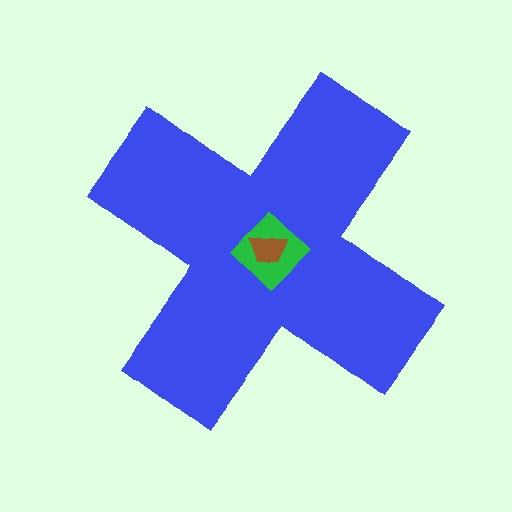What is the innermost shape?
The brown trapezoid.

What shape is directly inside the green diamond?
The brown trapezoid.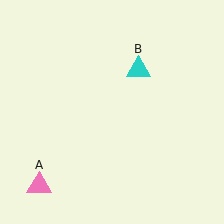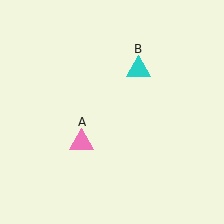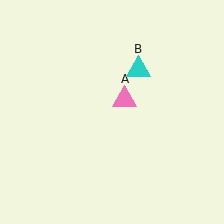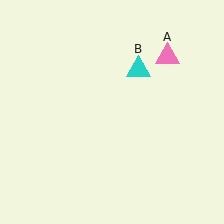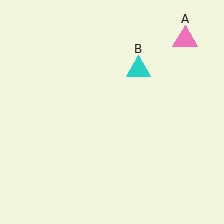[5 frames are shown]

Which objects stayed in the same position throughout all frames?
Cyan triangle (object B) remained stationary.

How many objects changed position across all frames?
1 object changed position: pink triangle (object A).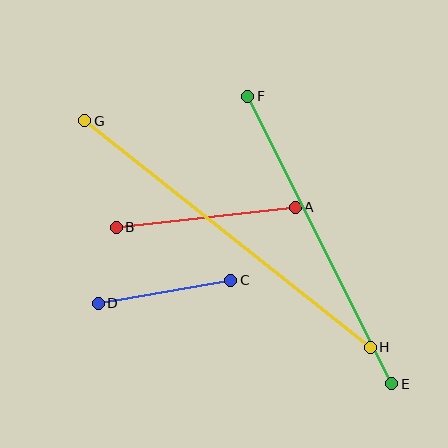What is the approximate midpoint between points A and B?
The midpoint is at approximately (206, 217) pixels.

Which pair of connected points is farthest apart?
Points G and H are farthest apart.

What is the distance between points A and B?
The distance is approximately 180 pixels.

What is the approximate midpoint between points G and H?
The midpoint is at approximately (227, 234) pixels.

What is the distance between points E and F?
The distance is approximately 321 pixels.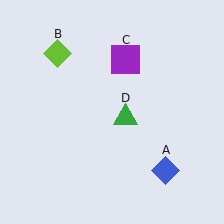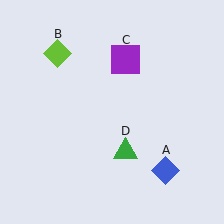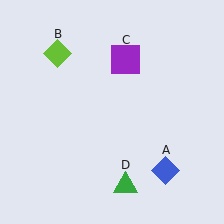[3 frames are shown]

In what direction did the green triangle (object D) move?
The green triangle (object D) moved down.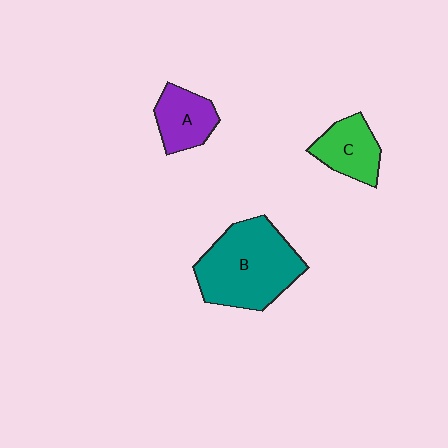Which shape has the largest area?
Shape B (teal).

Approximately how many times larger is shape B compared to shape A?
Approximately 2.2 times.